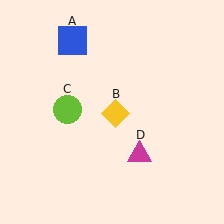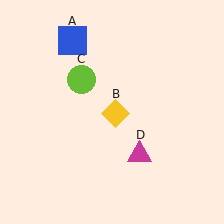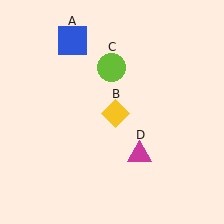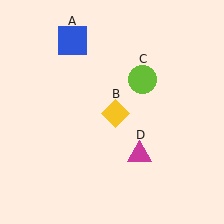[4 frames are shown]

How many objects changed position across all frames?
1 object changed position: lime circle (object C).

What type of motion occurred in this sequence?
The lime circle (object C) rotated clockwise around the center of the scene.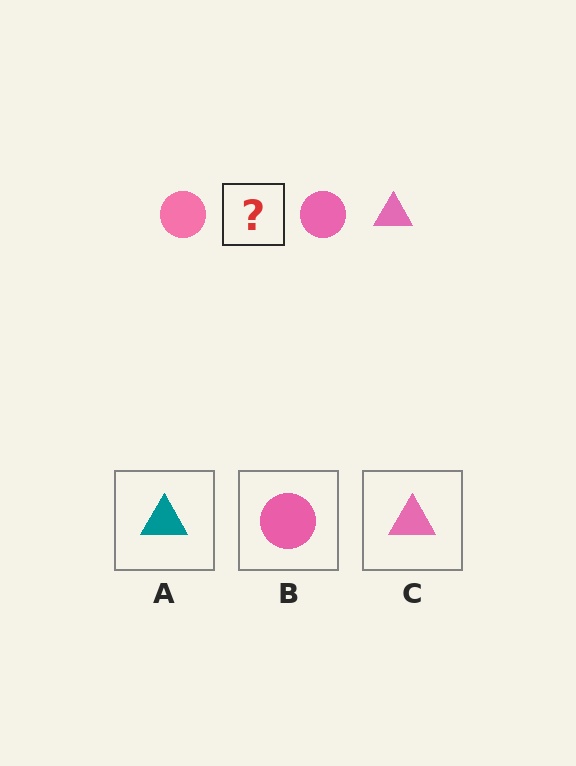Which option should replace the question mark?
Option C.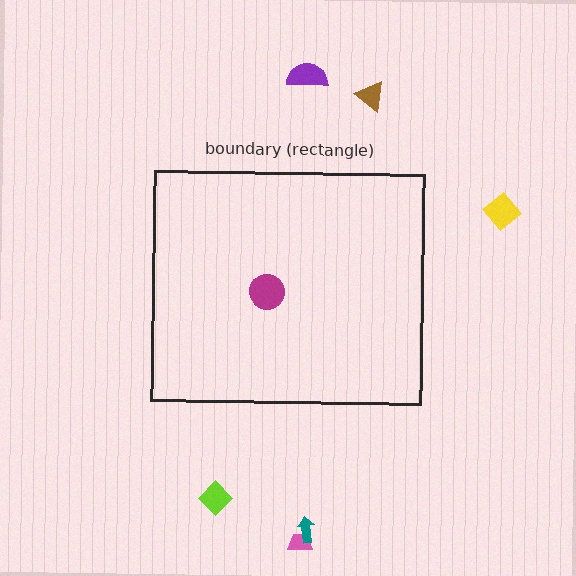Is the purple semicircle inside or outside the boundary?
Outside.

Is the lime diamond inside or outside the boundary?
Outside.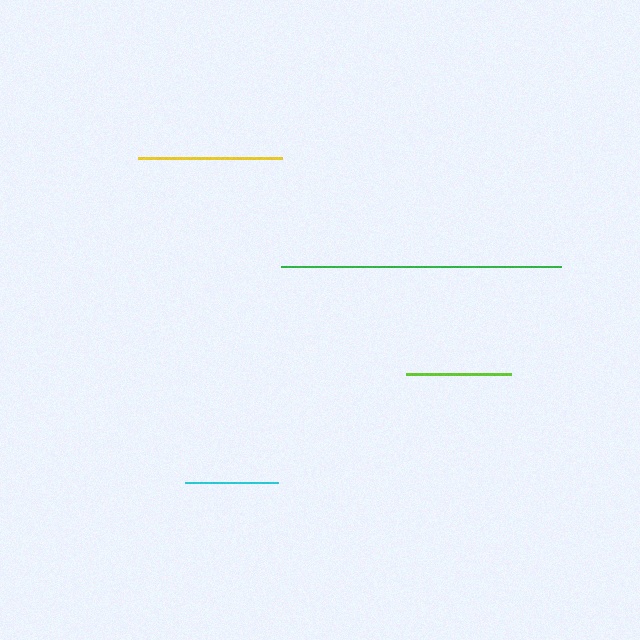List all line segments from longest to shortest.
From longest to shortest: green, yellow, lime, cyan.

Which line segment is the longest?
The green line is the longest at approximately 280 pixels.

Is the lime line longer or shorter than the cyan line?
The lime line is longer than the cyan line.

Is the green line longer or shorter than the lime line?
The green line is longer than the lime line.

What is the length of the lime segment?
The lime segment is approximately 105 pixels long.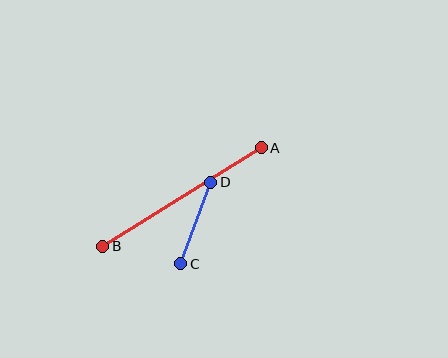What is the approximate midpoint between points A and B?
The midpoint is at approximately (182, 197) pixels.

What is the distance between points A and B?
The distance is approximately 187 pixels.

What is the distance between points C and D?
The distance is approximately 87 pixels.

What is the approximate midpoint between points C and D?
The midpoint is at approximately (196, 223) pixels.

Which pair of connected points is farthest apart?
Points A and B are farthest apart.